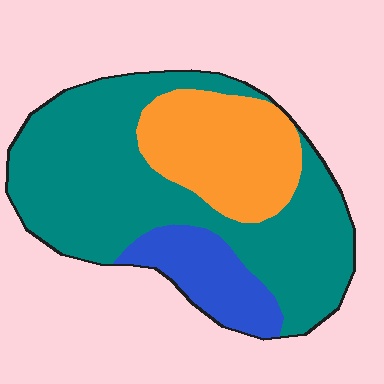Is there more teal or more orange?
Teal.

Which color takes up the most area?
Teal, at roughly 60%.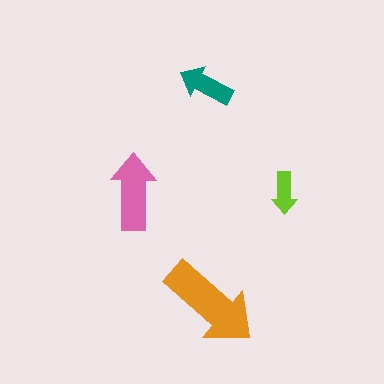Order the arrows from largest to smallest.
the orange one, the pink one, the teal one, the lime one.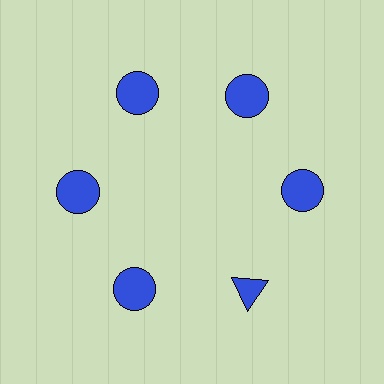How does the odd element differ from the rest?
It has a different shape: triangle instead of circle.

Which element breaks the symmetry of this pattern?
The blue triangle at roughly the 5 o'clock position breaks the symmetry. All other shapes are blue circles.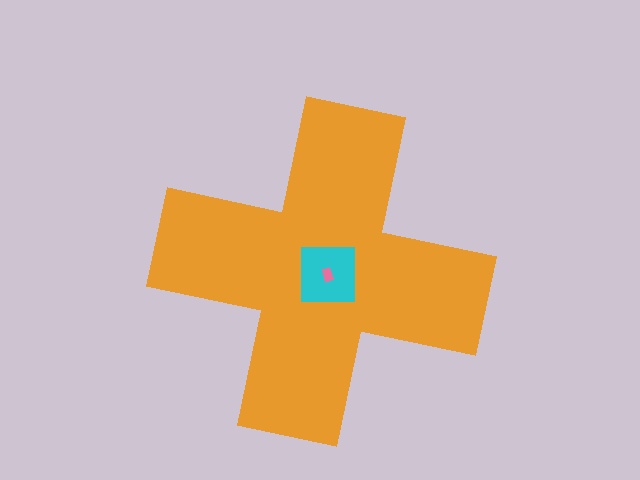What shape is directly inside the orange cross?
The cyan square.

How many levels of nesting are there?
3.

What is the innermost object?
The pink rectangle.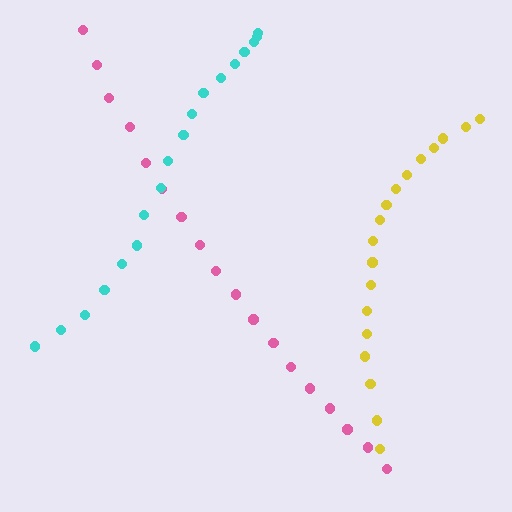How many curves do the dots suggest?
There are 3 distinct paths.